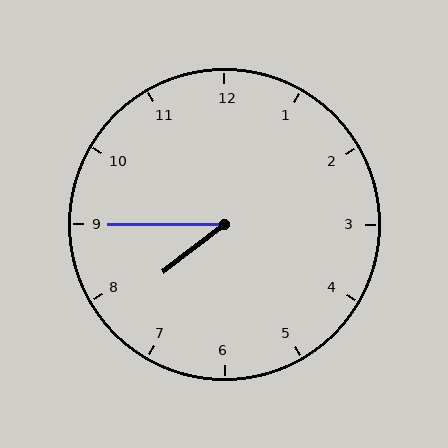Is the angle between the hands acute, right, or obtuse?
It is acute.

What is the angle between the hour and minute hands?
Approximately 38 degrees.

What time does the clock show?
7:45.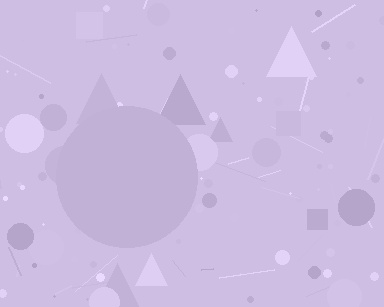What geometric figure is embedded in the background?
A circle is embedded in the background.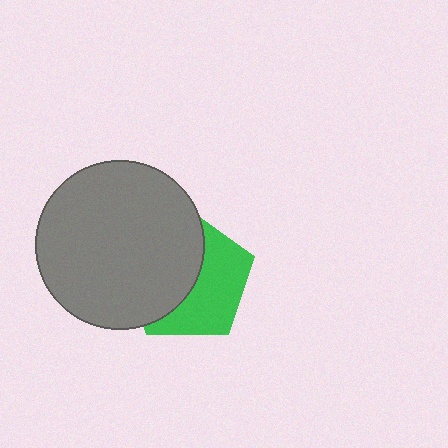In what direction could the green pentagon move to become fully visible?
The green pentagon could move right. That would shift it out from behind the gray circle entirely.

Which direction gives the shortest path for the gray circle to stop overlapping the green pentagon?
Moving left gives the shortest separation.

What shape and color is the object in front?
The object in front is a gray circle.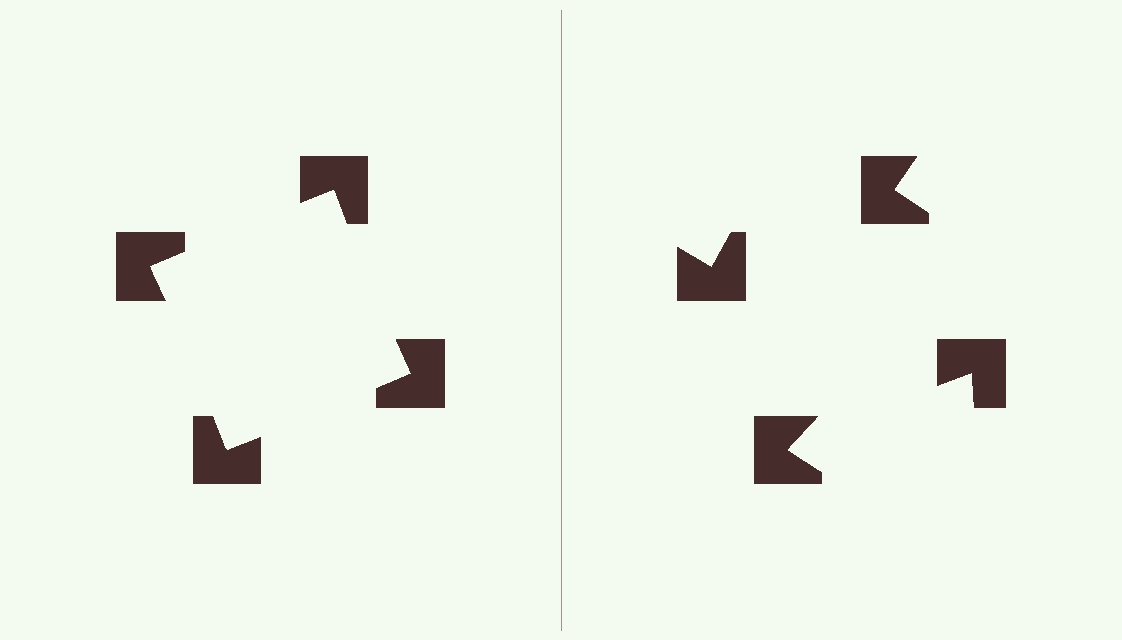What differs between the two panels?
The notched squares are positioned identically on both sides; only the wedge orientations differ. On the left they align to a square; on the right they are misaligned.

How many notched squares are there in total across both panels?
8 — 4 on each side.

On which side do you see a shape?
An illusory square appears on the left side. On the right side the wedge cuts are rotated, so no coherent shape forms.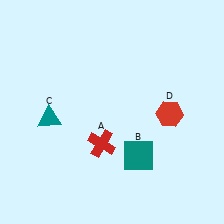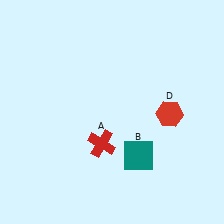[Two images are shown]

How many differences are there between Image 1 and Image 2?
There is 1 difference between the two images.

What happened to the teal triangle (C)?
The teal triangle (C) was removed in Image 2. It was in the bottom-left area of Image 1.